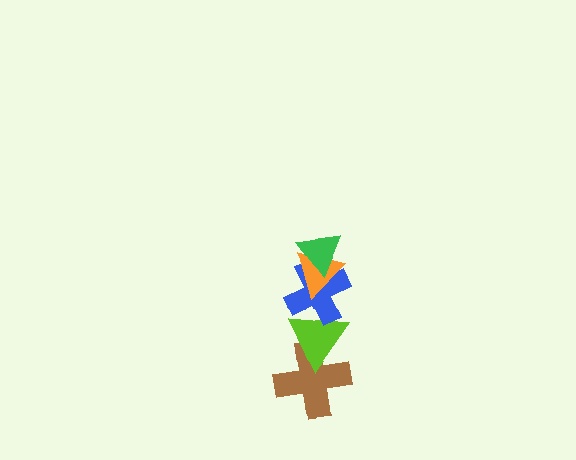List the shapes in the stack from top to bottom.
From top to bottom: the green triangle, the orange triangle, the blue cross, the lime triangle, the brown cross.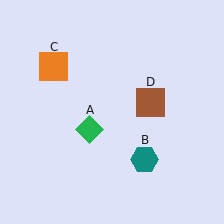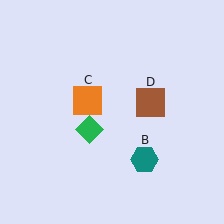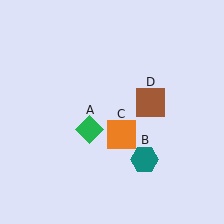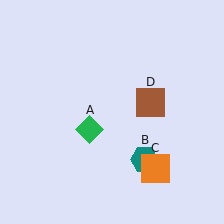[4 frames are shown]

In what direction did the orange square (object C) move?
The orange square (object C) moved down and to the right.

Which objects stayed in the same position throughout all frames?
Green diamond (object A) and teal hexagon (object B) and brown square (object D) remained stationary.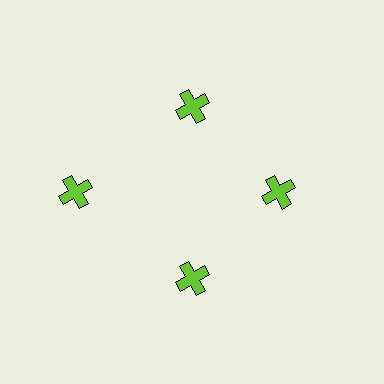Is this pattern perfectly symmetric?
No. The 4 lime crosses are arranged in a ring, but one element near the 9 o'clock position is pushed outward from the center, breaking the 4-fold rotational symmetry.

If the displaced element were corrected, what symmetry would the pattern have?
It would have 4-fold rotational symmetry — the pattern would map onto itself every 90 degrees.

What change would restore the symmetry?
The symmetry would be restored by moving it inward, back onto the ring so that all 4 crosses sit at equal angles and equal distance from the center.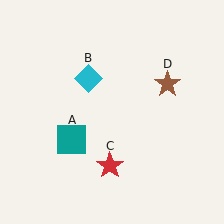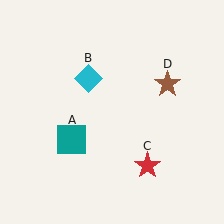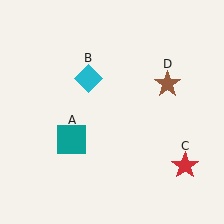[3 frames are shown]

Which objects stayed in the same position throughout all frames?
Teal square (object A) and cyan diamond (object B) and brown star (object D) remained stationary.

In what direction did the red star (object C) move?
The red star (object C) moved right.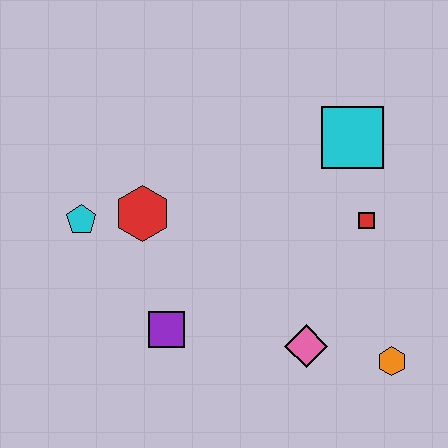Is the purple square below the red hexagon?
Yes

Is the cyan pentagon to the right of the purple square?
No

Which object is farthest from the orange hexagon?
The cyan pentagon is farthest from the orange hexagon.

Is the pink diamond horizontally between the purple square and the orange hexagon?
Yes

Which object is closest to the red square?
The cyan square is closest to the red square.